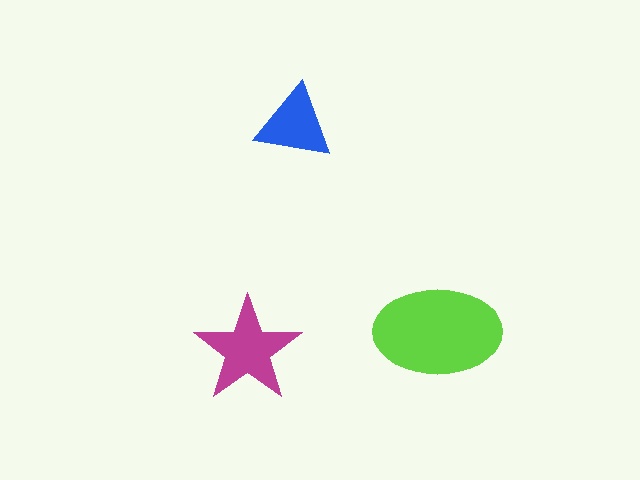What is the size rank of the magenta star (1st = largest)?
2nd.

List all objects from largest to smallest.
The lime ellipse, the magenta star, the blue triangle.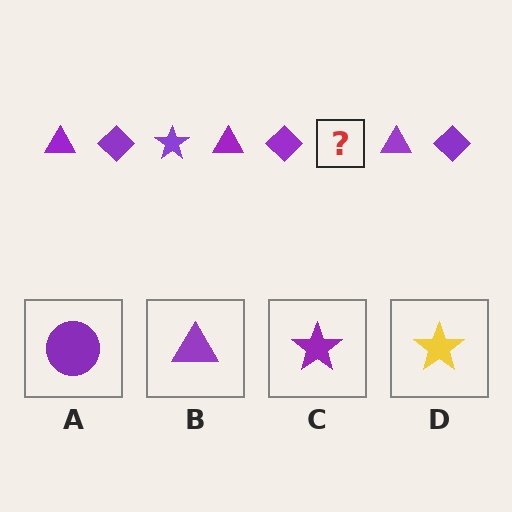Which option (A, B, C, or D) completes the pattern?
C.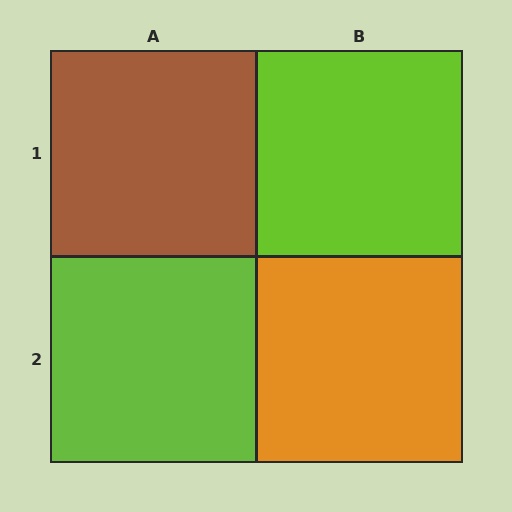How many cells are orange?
1 cell is orange.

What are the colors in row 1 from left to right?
Brown, lime.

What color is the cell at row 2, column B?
Orange.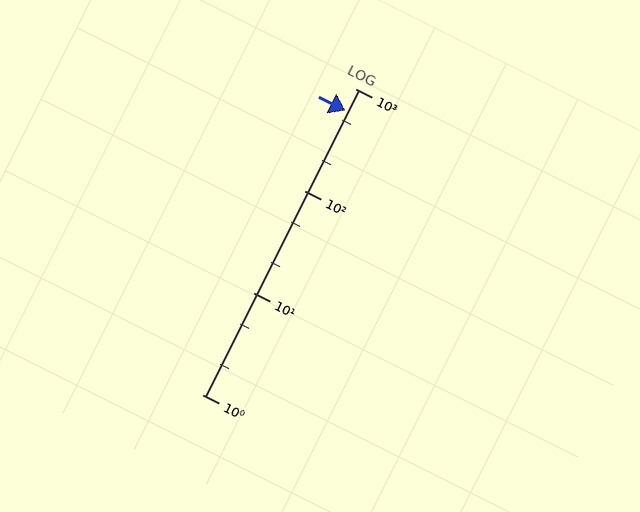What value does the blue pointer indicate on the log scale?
The pointer indicates approximately 610.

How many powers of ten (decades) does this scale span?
The scale spans 3 decades, from 1 to 1000.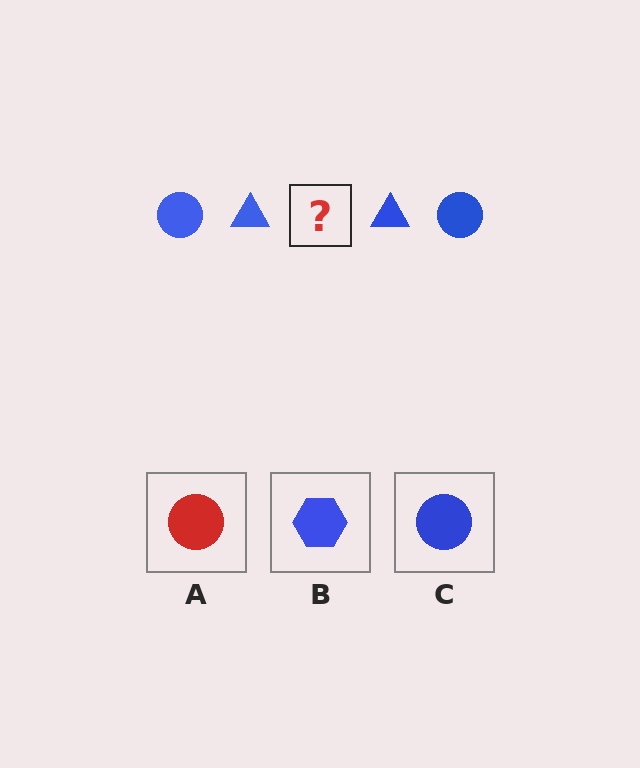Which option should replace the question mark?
Option C.